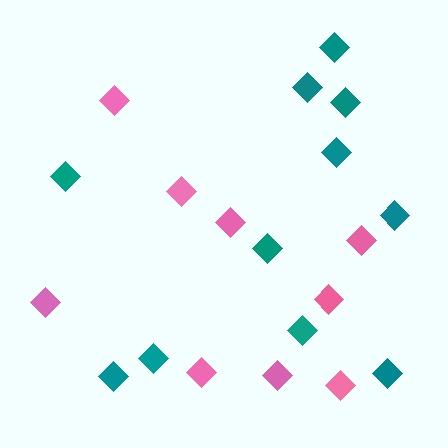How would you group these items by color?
There are 2 groups: one group of teal diamonds (11) and one group of pink diamonds (9).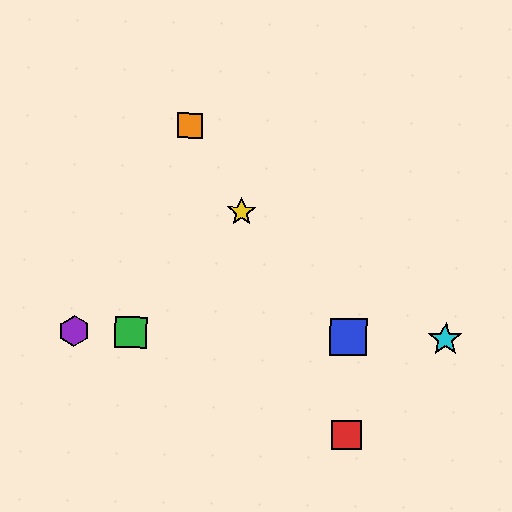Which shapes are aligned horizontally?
The blue square, the green square, the purple hexagon, the cyan star are aligned horizontally.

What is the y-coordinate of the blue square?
The blue square is at y≈337.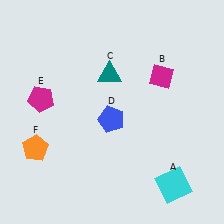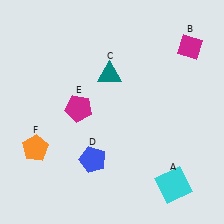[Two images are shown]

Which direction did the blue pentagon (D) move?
The blue pentagon (D) moved down.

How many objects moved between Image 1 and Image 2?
3 objects moved between the two images.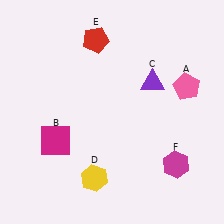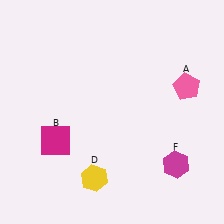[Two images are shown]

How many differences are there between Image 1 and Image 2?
There are 2 differences between the two images.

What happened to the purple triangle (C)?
The purple triangle (C) was removed in Image 2. It was in the top-right area of Image 1.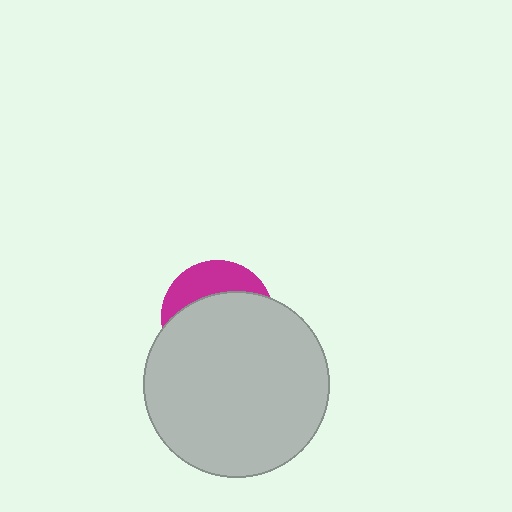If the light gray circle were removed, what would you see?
You would see the complete magenta circle.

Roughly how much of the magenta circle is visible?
A small part of it is visible (roughly 31%).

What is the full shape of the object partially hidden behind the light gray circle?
The partially hidden object is a magenta circle.